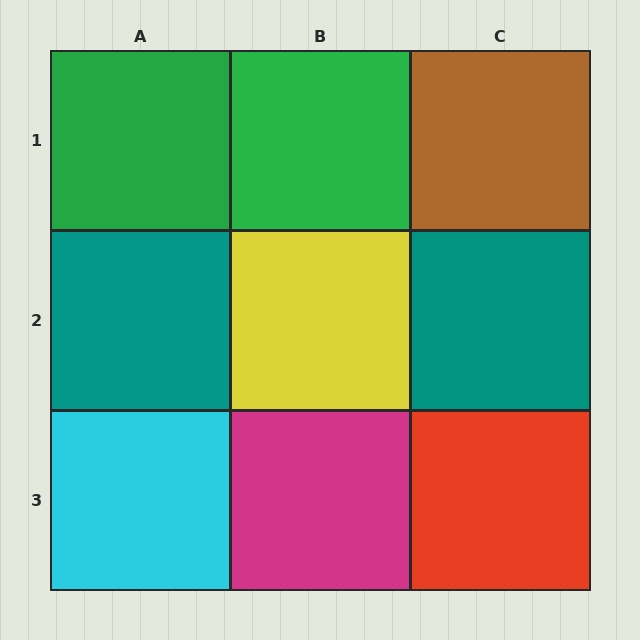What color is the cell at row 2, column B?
Yellow.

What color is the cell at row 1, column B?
Green.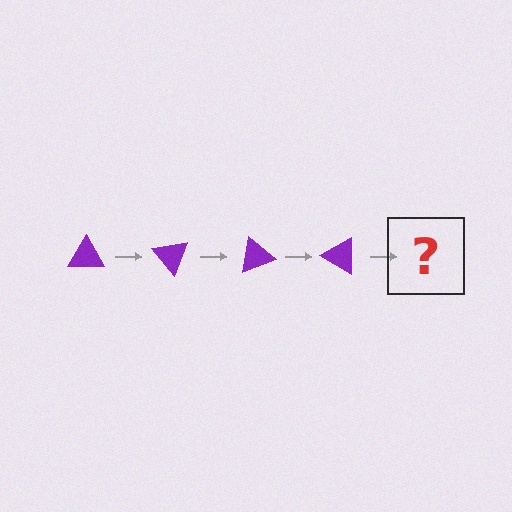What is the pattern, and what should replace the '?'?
The pattern is that the triangle rotates 50 degrees each step. The '?' should be a purple triangle rotated 200 degrees.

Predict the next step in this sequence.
The next step is a purple triangle rotated 200 degrees.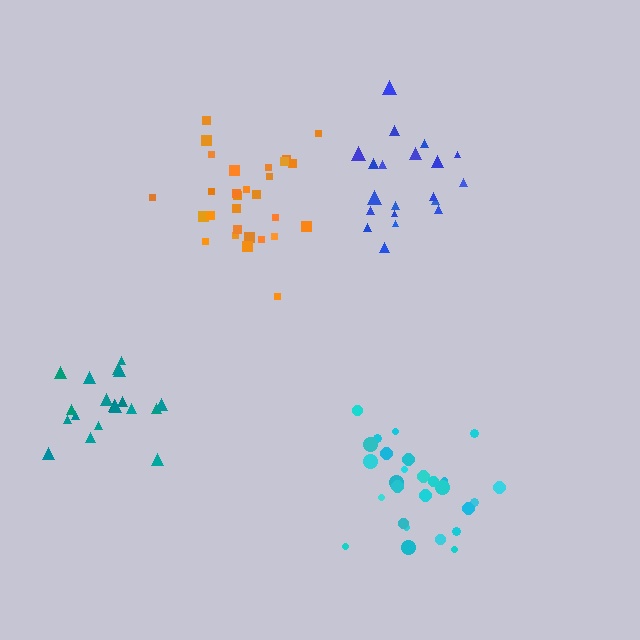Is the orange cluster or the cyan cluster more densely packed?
Cyan.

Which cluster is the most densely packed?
Teal.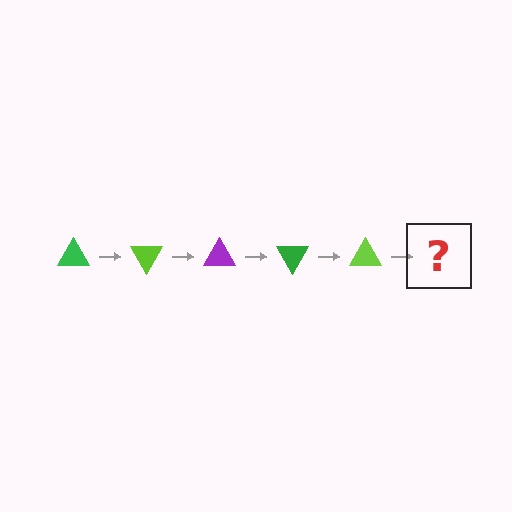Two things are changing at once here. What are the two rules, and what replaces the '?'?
The two rules are that it rotates 60 degrees each step and the color cycles through green, lime, and purple. The '?' should be a purple triangle, rotated 300 degrees from the start.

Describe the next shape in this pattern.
It should be a purple triangle, rotated 300 degrees from the start.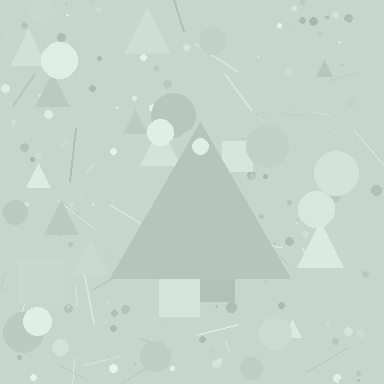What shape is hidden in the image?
A triangle is hidden in the image.